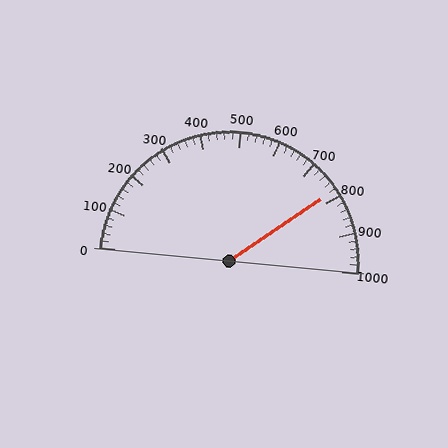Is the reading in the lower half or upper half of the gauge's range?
The reading is in the upper half of the range (0 to 1000).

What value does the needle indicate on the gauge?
The needle indicates approximately 780.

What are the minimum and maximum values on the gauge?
The gauge ranges from 0 to 1000.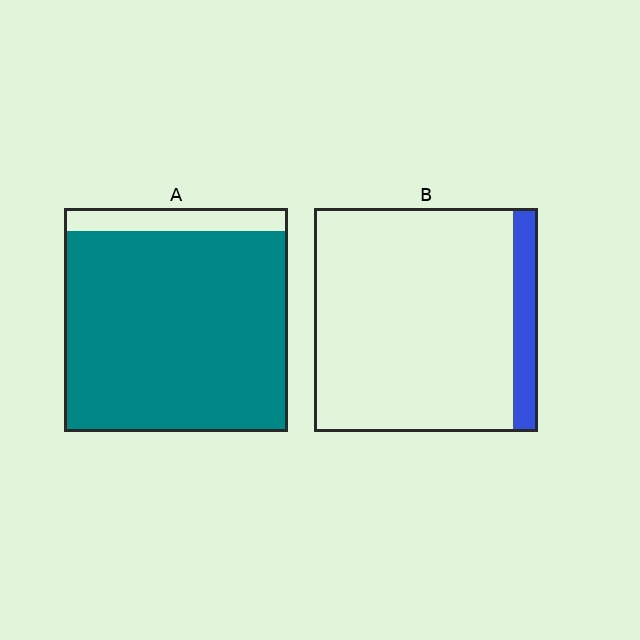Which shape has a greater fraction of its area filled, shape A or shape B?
Shape A.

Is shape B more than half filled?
No.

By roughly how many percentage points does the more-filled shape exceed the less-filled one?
By roughly 80 percentage points (A over B).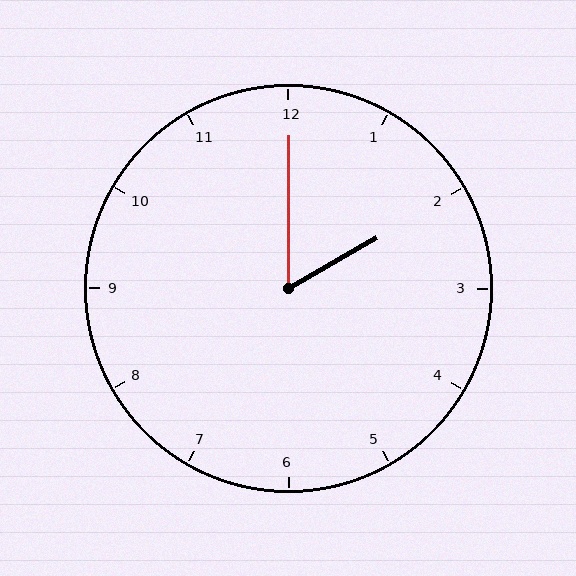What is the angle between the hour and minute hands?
Approximately 60 degrees.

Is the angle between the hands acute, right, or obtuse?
It is acute.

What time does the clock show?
2:00.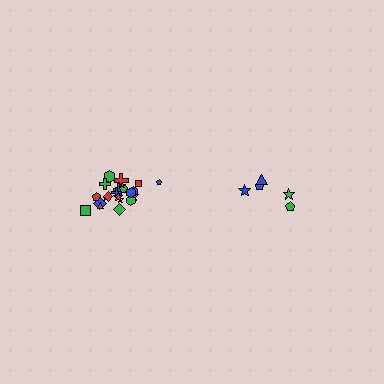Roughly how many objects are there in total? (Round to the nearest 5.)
Roughly 25 objects in total.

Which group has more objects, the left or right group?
The left group.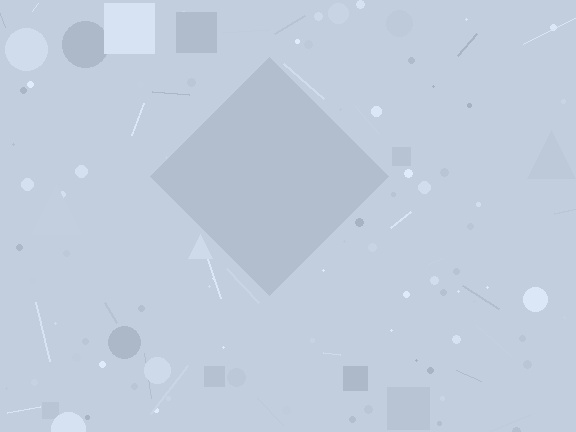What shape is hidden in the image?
A diamond is hidden in the image.